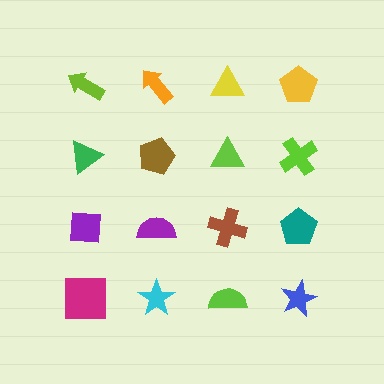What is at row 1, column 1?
A lime arrow.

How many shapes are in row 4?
4 shapes.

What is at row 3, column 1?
A purple square.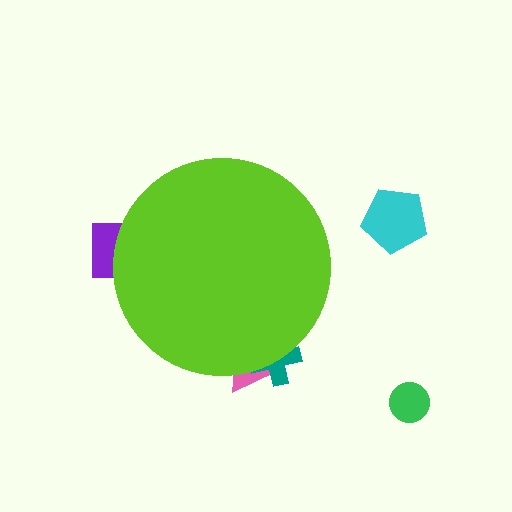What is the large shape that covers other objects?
A lime circle.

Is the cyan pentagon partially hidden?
No, the cyan pentagon is fully visible.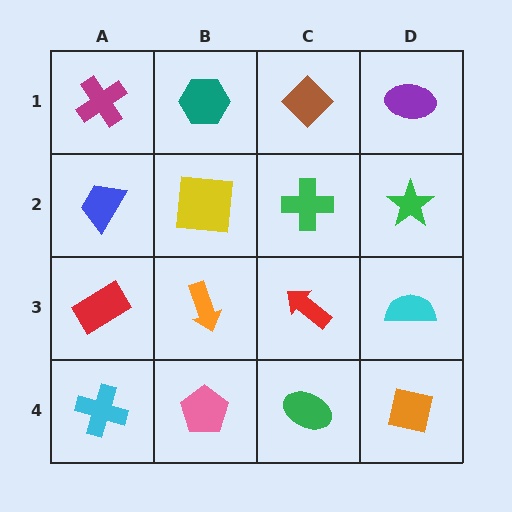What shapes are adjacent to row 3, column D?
A green star (row 2, column D), an orange square (row 4, column D), a red arrow (row 3, column C).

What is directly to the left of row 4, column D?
A green ellipse.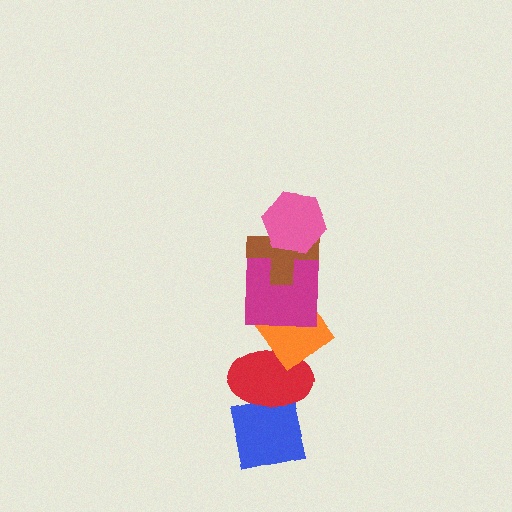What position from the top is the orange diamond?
The orange diamond is 4th from the top.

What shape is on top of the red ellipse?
The orange diamond is on top of the red ellipse.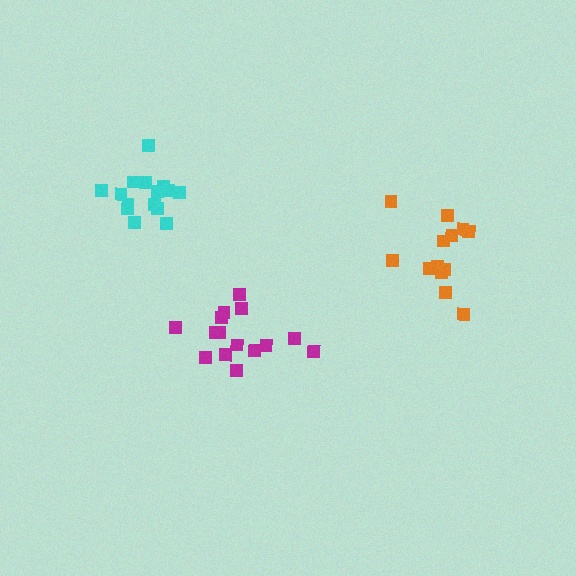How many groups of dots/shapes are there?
There are 3 groups.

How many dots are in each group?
Group 1: 15 dots, Group 2: 13 dots, Group 3: 15 dots (43 total).